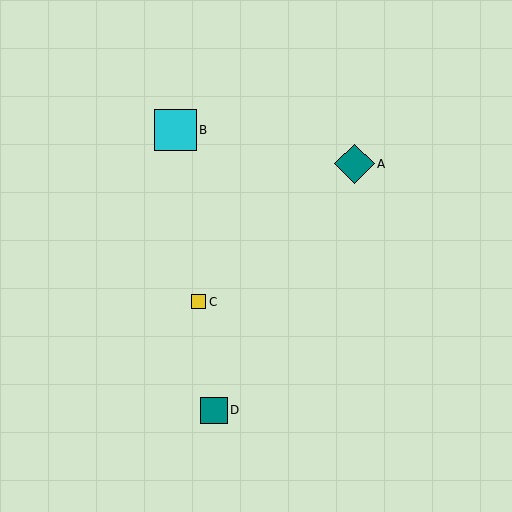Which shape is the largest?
The cyan square (labeled B) is the largest.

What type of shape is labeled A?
Shape A is a teal diamond.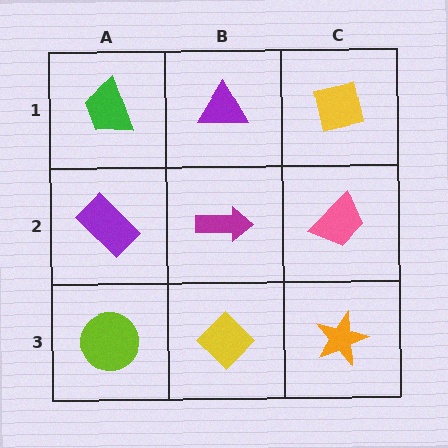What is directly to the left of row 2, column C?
A magenta arrow.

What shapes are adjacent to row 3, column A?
A purple rectangle (row 2, column A), a yellow diamond (row 3, column B).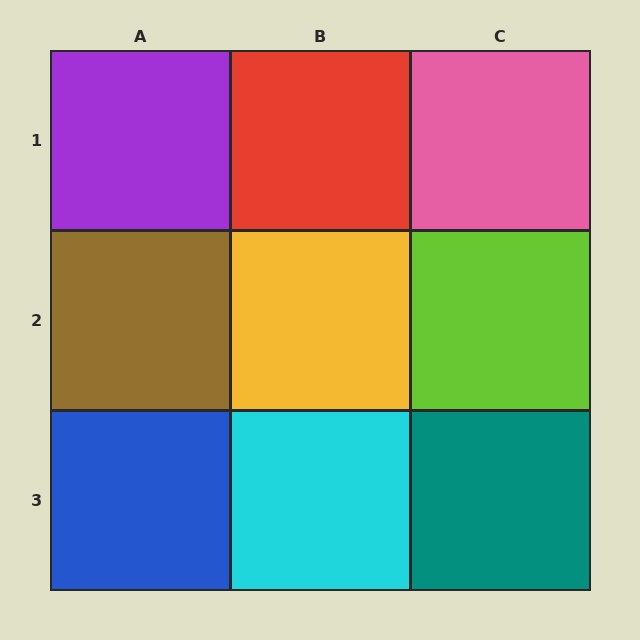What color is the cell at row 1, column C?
Pink.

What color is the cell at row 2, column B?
Yellow.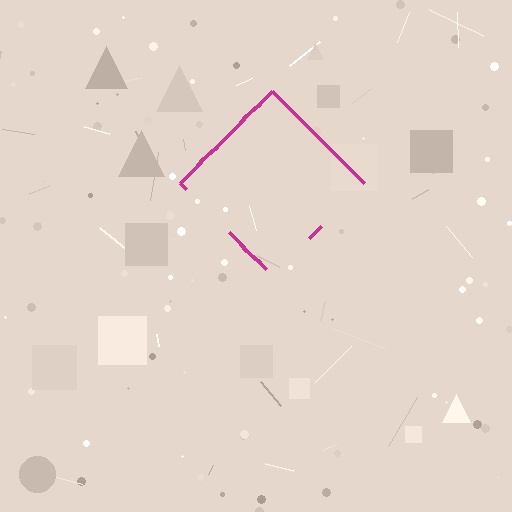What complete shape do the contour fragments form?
The contour fragments form a diamond.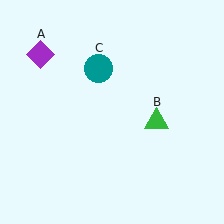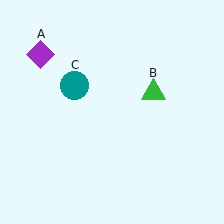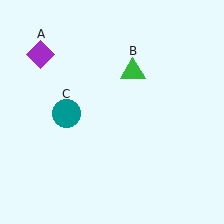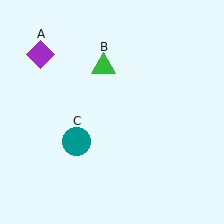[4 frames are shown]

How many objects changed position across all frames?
2 objects changed position: green triangle (object B), teal circle (object C).